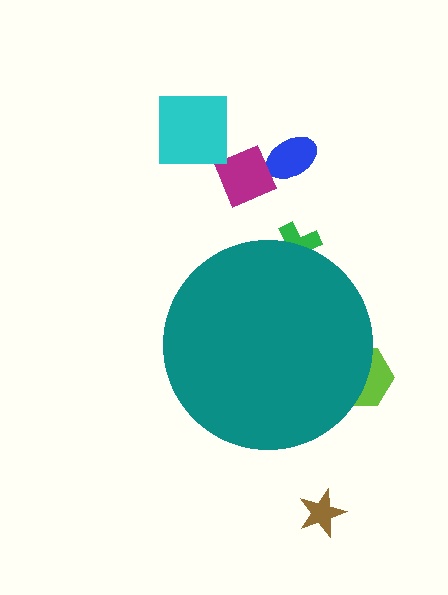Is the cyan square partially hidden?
No, the cyan square is fully visible.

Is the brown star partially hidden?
No, the brown star is fully visible.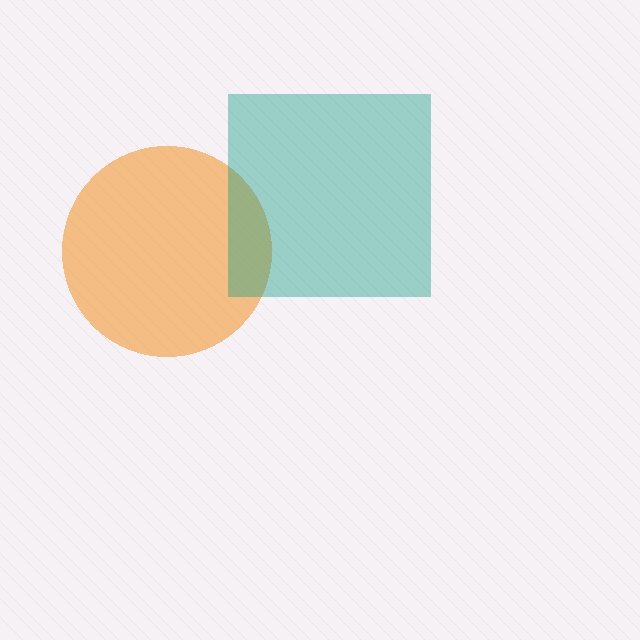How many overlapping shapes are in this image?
There are 2 overlapping shapes in the image.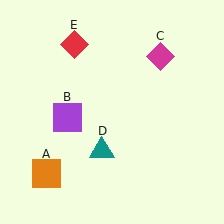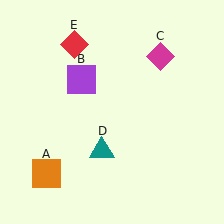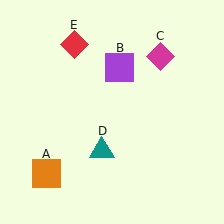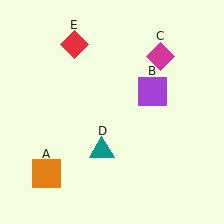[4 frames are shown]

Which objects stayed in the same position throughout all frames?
Orange square (object A) and magenta diamond (object C) and teal triangle (object D) and red diamond (object E) remained stationary.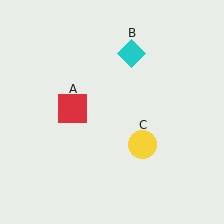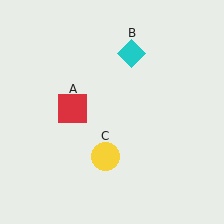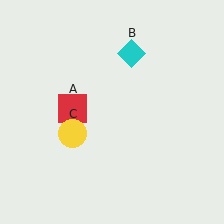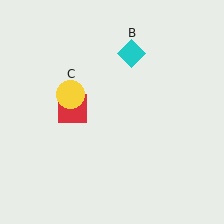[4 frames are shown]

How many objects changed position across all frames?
1 object changed position: yellow circle (object C).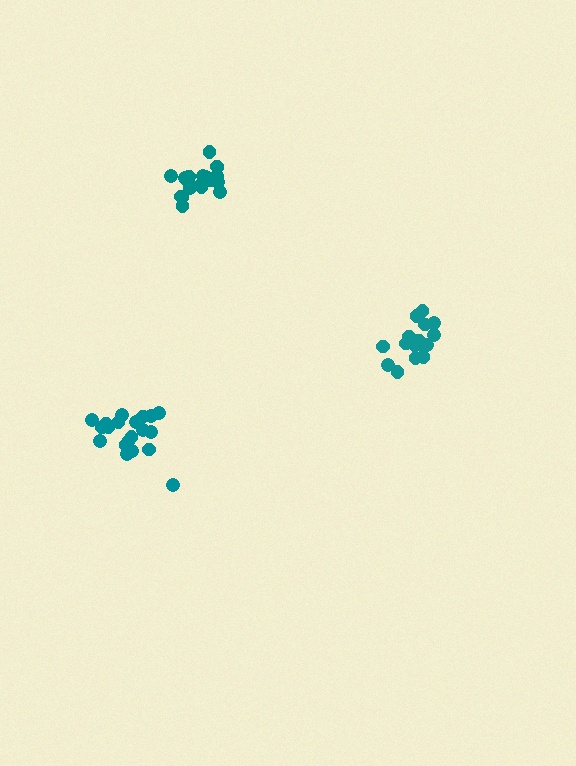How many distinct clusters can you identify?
There are 3 distinct clusters.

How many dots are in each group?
Group 1: 21 dots, Group 2: 20 dots, Group 3: 17 dots (58 total).